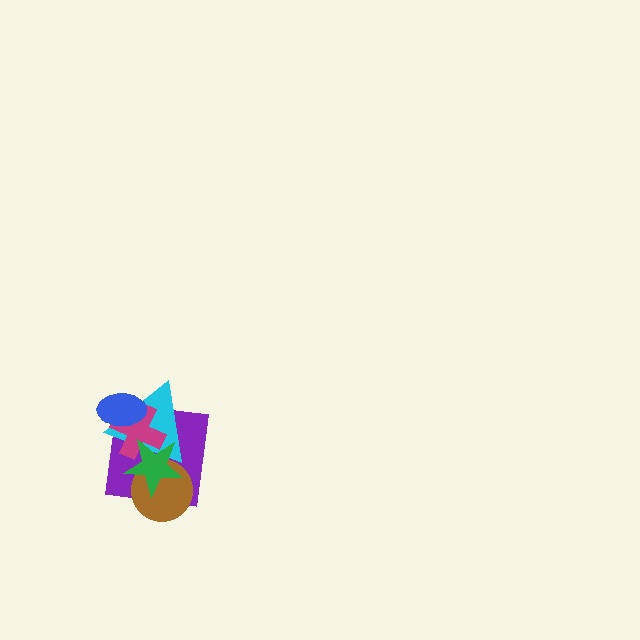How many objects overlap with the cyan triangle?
5 objects overlap with the cyan triangle.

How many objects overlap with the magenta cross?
4 objects overlap with the magenta cross.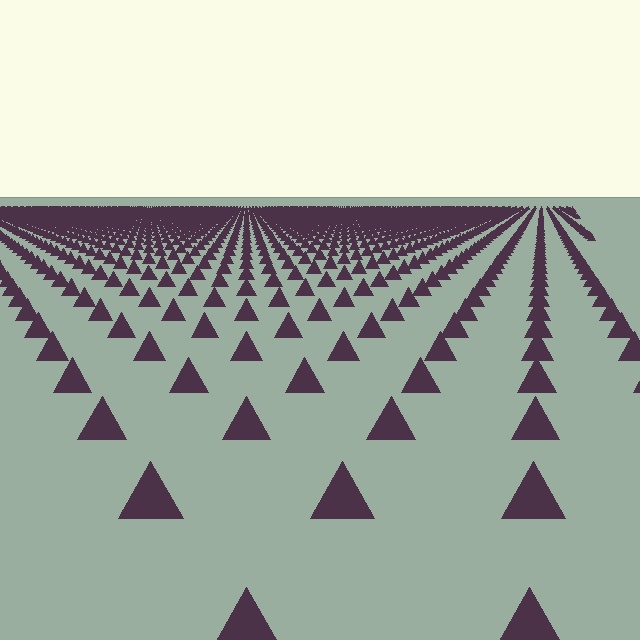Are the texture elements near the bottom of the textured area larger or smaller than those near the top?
Larger. Near the bottom, elements are closer to the viewer and appear at a bigger on-screen size.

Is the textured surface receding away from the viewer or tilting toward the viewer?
The surface is receding away from the viewer. Texture elements get smaller and denser toward the top.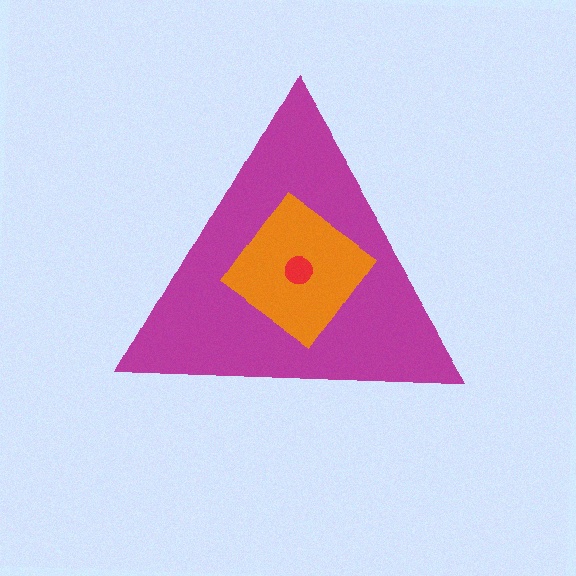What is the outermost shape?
The magenta triangle.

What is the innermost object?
The red circle.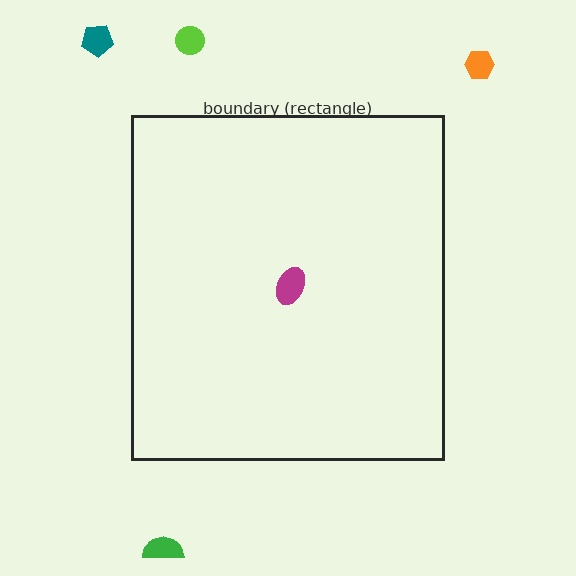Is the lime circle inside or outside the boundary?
Outside.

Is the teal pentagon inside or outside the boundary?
Outside.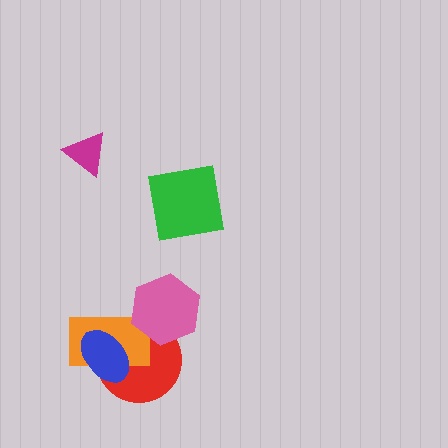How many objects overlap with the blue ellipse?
2 objects overlap with the blue ellipse.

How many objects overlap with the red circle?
3 objects overlap with the red circle.